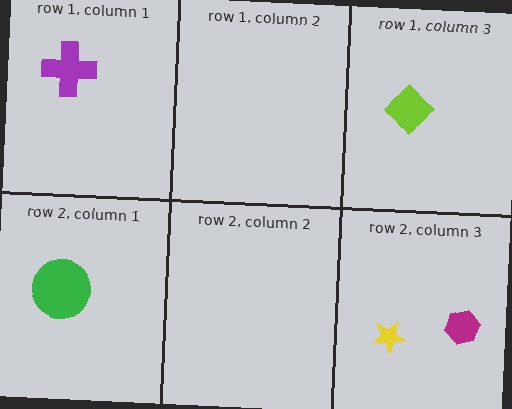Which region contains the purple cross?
The row 1, column 1 region.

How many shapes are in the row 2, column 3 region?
2.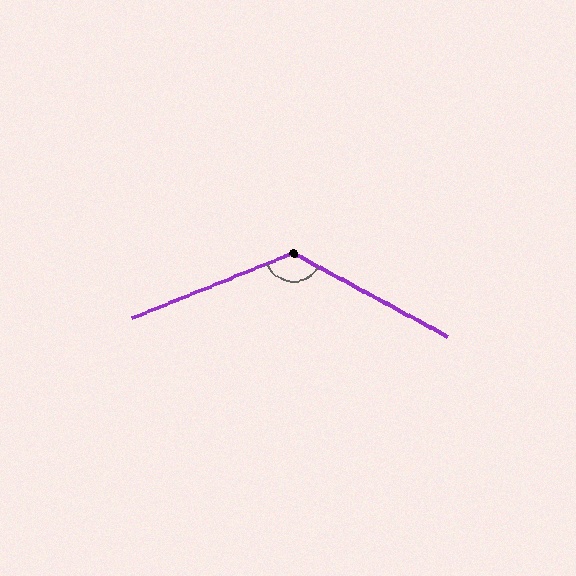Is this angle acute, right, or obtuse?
It is obtuse.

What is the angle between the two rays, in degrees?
Approximately 130 degrees.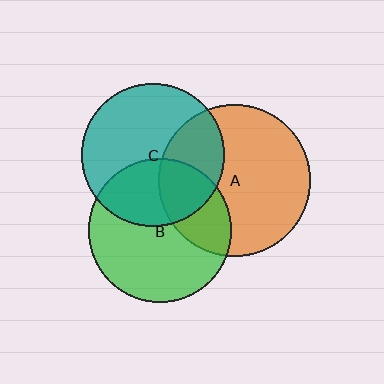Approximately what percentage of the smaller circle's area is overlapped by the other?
Approximately 30%.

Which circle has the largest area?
Circle A (orange).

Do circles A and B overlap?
Yes.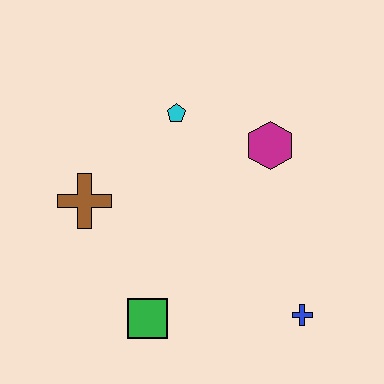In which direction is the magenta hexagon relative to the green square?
The magenta hexagon is above the green square.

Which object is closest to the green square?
The brown cross is closest to the green square.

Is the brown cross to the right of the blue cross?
No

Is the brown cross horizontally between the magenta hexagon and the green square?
No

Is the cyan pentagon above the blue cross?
Yes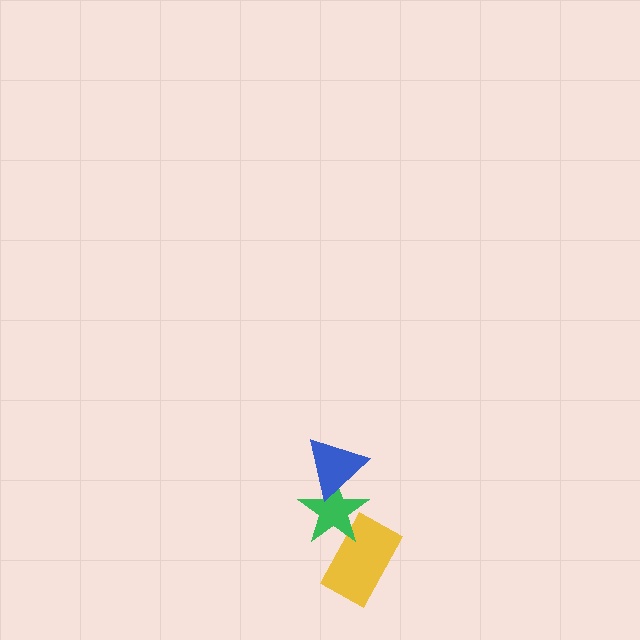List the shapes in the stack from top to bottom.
From top to bottom: the blue triangle, the green star, the yellow rectangle.